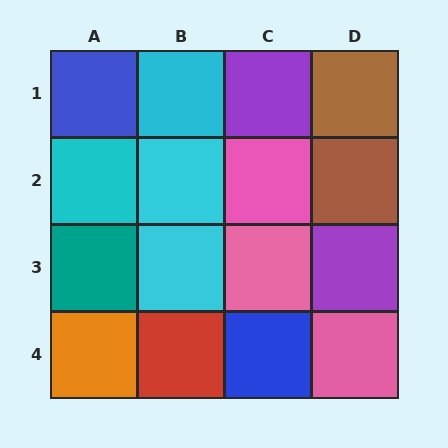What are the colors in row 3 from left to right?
Teal, cyan, pink, purple.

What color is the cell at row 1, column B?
Cyan.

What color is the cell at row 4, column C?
Blue.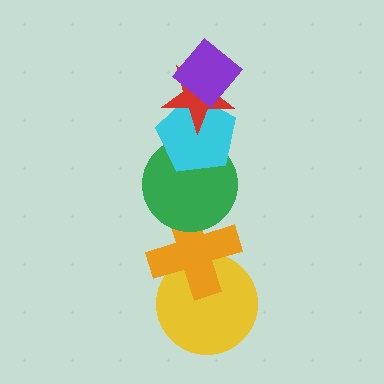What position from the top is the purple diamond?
The purple diamond is 1st from the top.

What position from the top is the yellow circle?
The yellow circle is 6th from the top.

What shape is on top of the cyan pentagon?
The red star is on top of the cyan pentagon.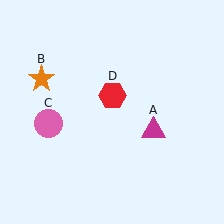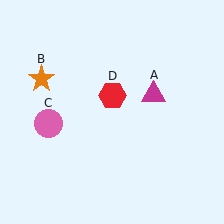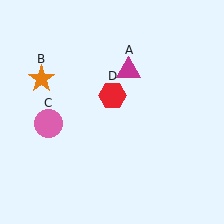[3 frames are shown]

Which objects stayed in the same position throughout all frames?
Orange star (object B) and pink circle (object C) and red hexagon (object D) remained stationary.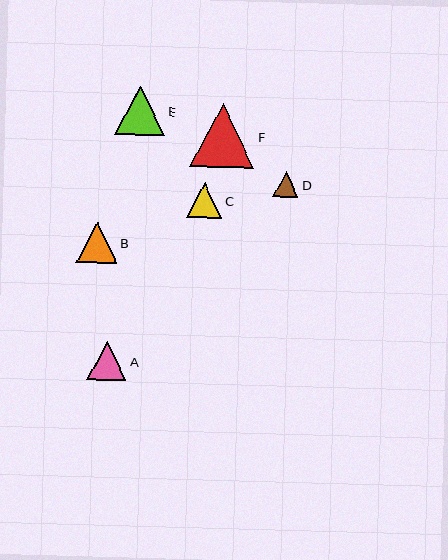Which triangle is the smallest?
Triangle D is the smallest with a size of approximately 25 pixels.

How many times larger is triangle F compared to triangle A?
Triangle F is approximately 1.6 times the size of triangle A.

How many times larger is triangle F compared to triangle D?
Triangle F is approximately 2.5 times the size of triangle D.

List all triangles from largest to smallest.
From largest to smallest: F, E, B, A, C, D.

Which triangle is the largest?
Triangle F is the largest with a size of approximately 64 pixels.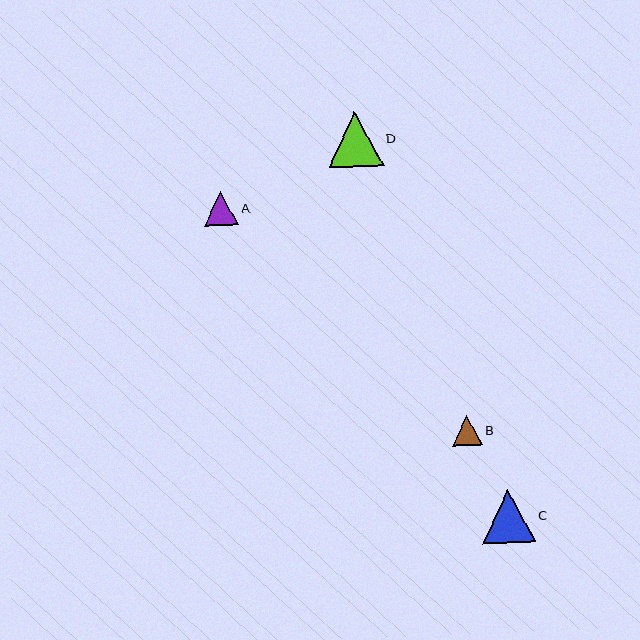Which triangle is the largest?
Triangle D is the largest with a size of approximately 55 pixels.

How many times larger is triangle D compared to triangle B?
Triangle D is approximately 1.8 times the size of triangle B.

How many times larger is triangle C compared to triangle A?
Triangle C is approximately 1.5 times the size of triangle A.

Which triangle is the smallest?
Triangle B is the smallest with a size of approximately 30 pixels.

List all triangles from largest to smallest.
From largest to smallest: D, C, A, B.